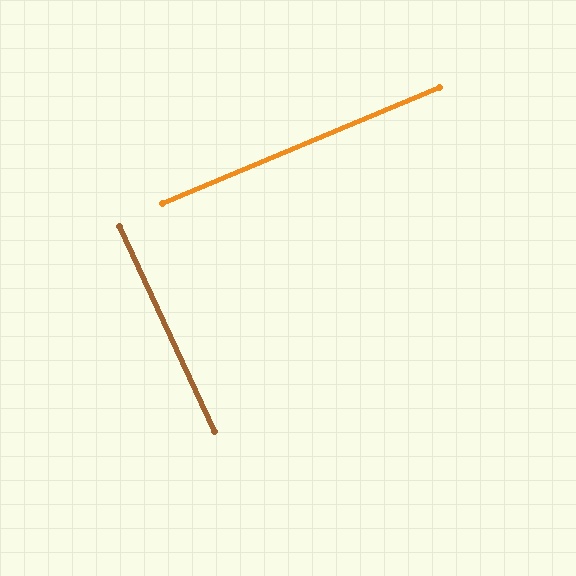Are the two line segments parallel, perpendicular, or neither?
Perpendicular — they meet at approximately 88°.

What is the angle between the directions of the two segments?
Approximately 88 degrees.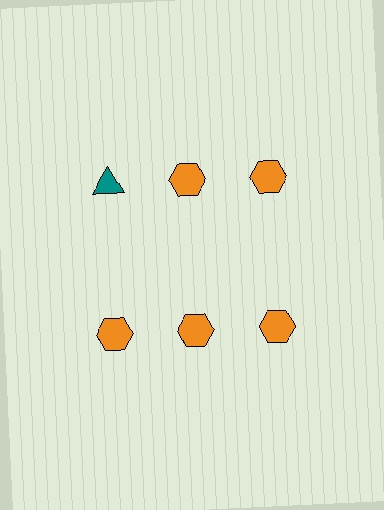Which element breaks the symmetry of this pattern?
The teal triangle in the top row, leftmost column breaks the symmetry. All other shapes are orange hexagons.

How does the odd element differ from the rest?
It differs in both color (teal instead of orange) and shape (triangle instead of hexagon).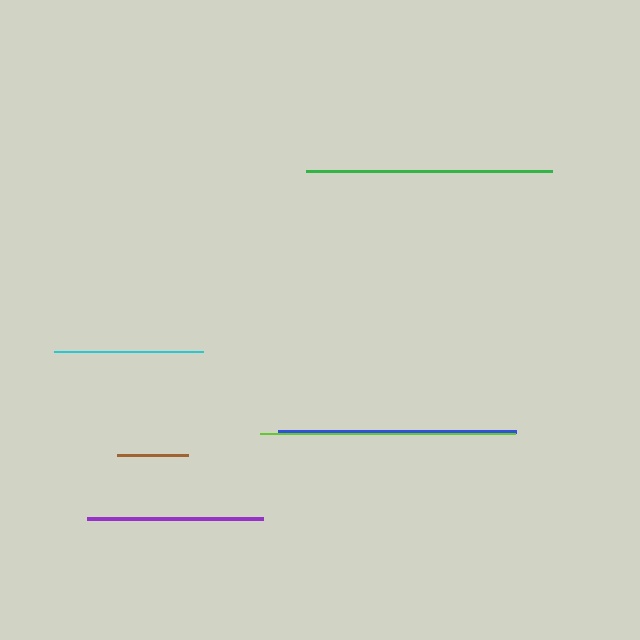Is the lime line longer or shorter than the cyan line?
The lime line is longer than the cyan line.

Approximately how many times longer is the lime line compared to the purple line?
The lime line is approximately 1.5 times the length of the purple line.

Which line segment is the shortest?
The brown line is the shortest at approximately 72 pixels.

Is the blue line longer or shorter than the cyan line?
The blue line is longer than the cyan line.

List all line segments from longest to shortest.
From longest to shortest: lime, green, blue, purple, cyan, brown.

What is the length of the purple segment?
The purple segment is approximately 176 pixels long.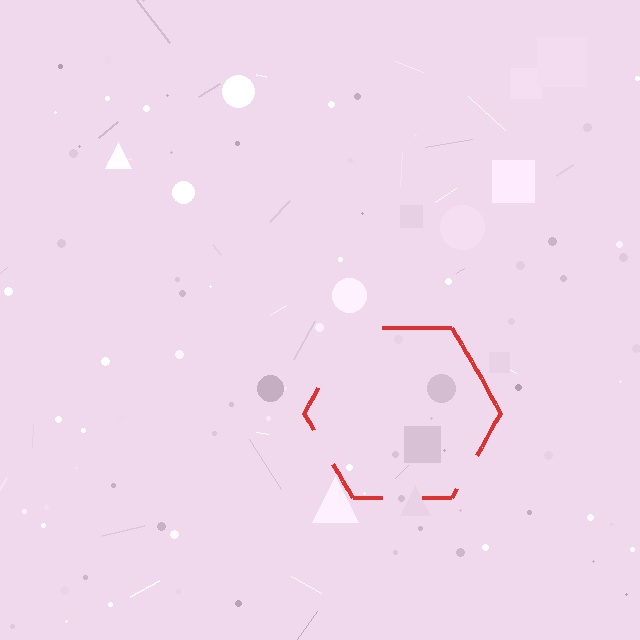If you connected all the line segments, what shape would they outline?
They would outline a hexagon.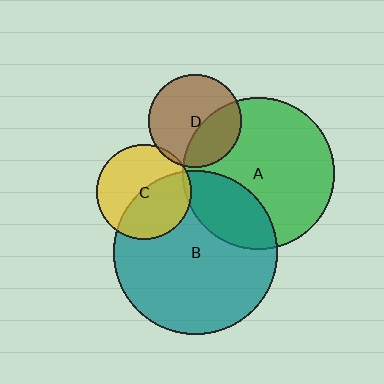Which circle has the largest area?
Circle B (teal).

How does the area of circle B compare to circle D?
Approximately 3.1 times.